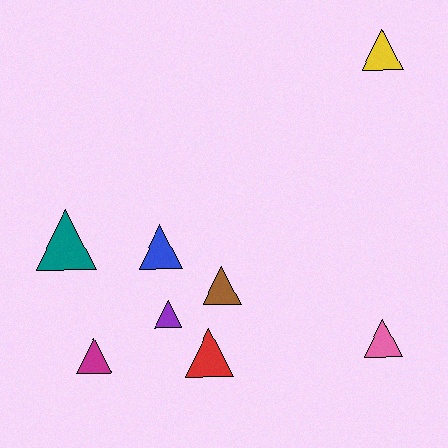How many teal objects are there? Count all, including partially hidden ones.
There is 1 teal object.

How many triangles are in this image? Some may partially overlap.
There are 8 triangles.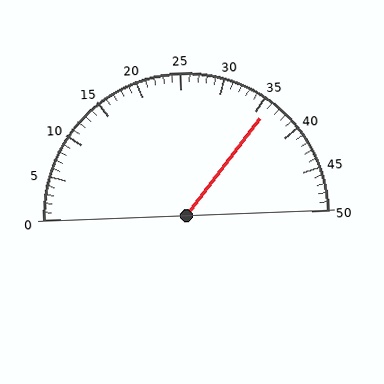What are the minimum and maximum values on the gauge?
The gauge ranges from 0 to 50.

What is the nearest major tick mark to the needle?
The nearest major tick mark is 35.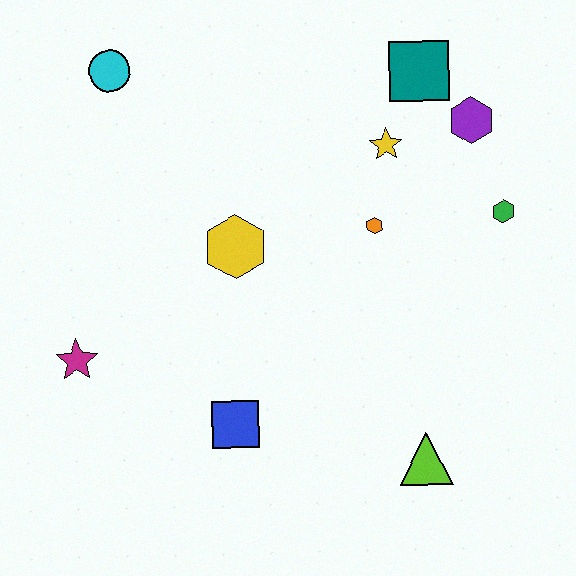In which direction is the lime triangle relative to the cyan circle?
The lime triangle is below the cyan circle.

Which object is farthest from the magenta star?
The purple hexagon is farthest from the magenta star.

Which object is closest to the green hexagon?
The purple hexagon is closest to the green hexagon.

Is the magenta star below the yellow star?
Yes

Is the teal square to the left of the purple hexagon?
Yes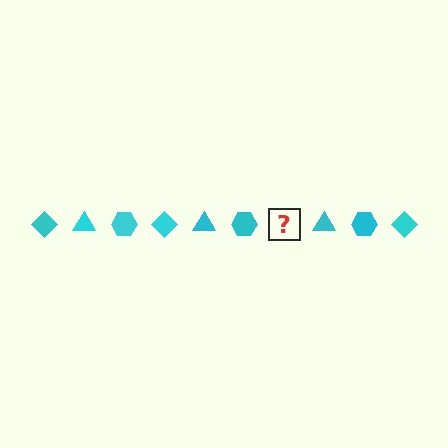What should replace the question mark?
The question mark should be replaced with a cyan diamond.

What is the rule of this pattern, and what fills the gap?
The rule is that the pattern cycles through diamond, triangle, hexagon shapes in cyan. The gap should be filled with a cyan diamond.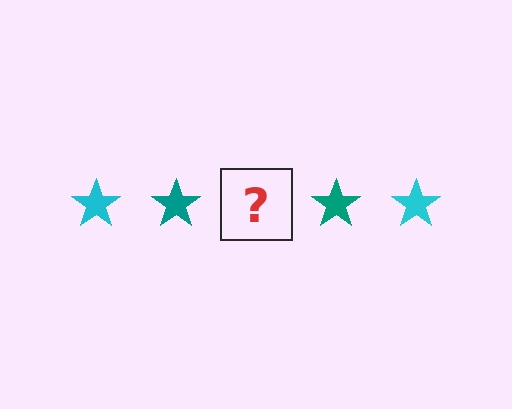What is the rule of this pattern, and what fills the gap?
The rule is that the pattern cycles through cyan, teal stars. The gap should be filled with a cyan star.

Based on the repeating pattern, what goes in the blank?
The blank should be a cyan star.